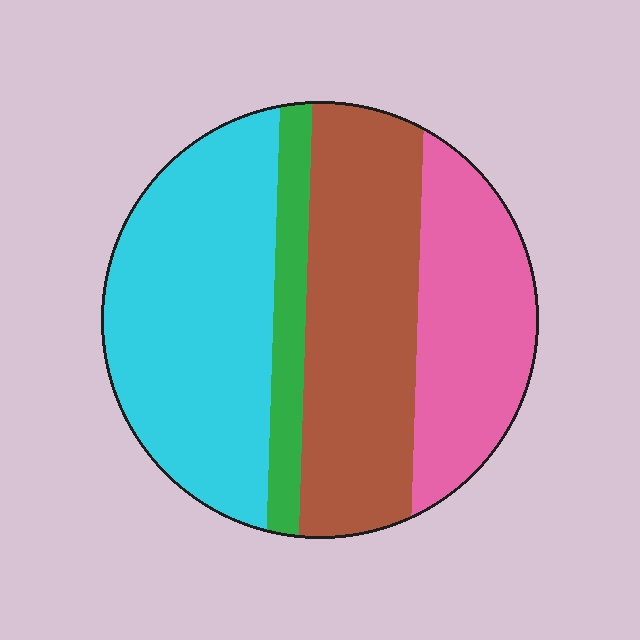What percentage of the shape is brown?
Brown takes up about one third (1/3) of the shape.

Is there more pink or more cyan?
Cyan.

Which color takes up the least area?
Green, at roughly 10%.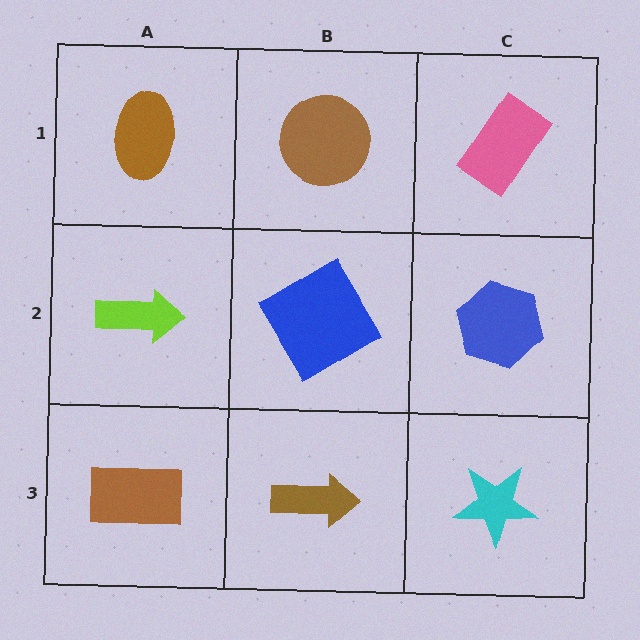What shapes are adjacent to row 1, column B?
A blue diamond (row 2, column B), a brown ellipse (row 1, column A), a pink rectangle (row 1, column C).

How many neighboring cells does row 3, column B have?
3.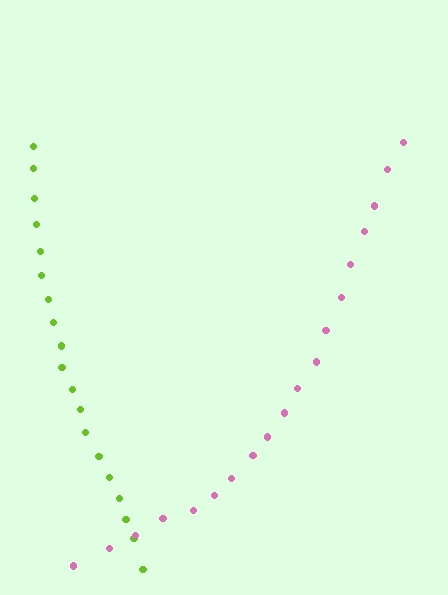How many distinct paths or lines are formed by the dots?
There are 2 distinct paths.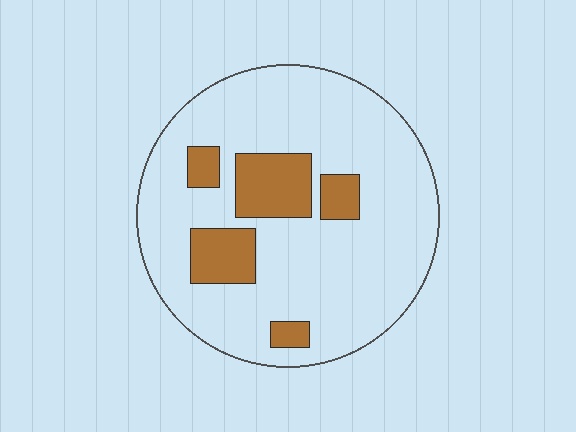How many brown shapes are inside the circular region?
5.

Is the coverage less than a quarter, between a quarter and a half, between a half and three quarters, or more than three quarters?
Less than a quarter.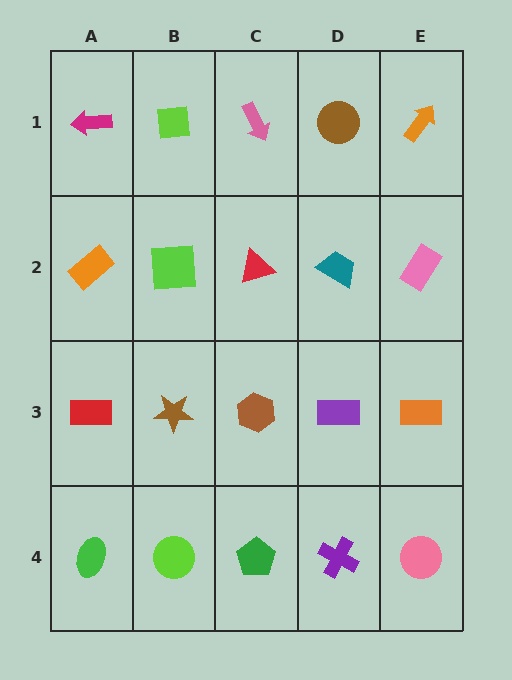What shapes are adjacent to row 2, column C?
A pink arrow (row 1, column C), a brown hexagon (row 3, column C), a lime square (row 2, column B), a teal trapezoid (row 2, column D).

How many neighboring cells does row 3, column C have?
4.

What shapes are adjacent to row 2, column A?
A magenta arrow (row 1, column A), a red rectangle (row 3, column A), a lime square (row 2, column B).